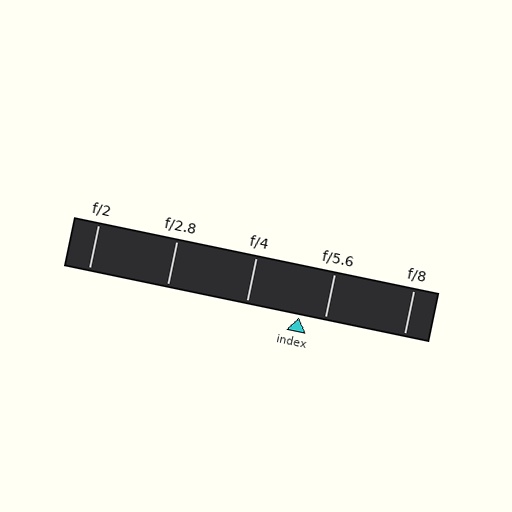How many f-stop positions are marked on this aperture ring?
There are 5 f-stop positions marked.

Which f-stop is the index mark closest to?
The index mark is closest to f/5.6.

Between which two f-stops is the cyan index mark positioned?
The index mark is between f/4 and f/5.6.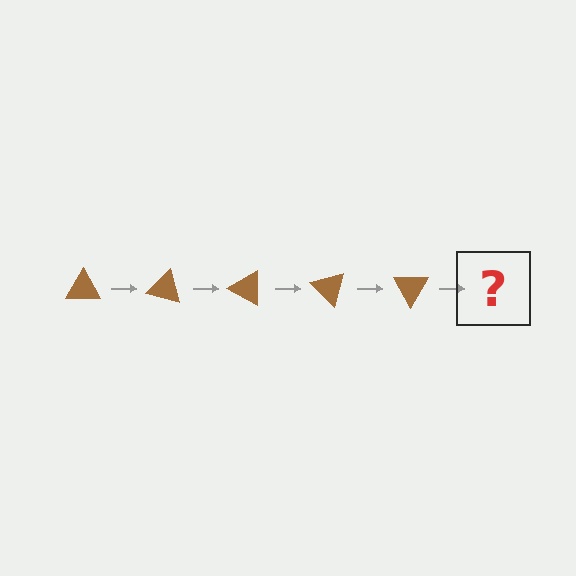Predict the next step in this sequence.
The next step is a brown triangle rotated 75 degrees.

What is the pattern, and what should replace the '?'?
The pattern is that the triangle rotates 15 degrees each step. The '?' should be a brown triangle rotated 75 degrees.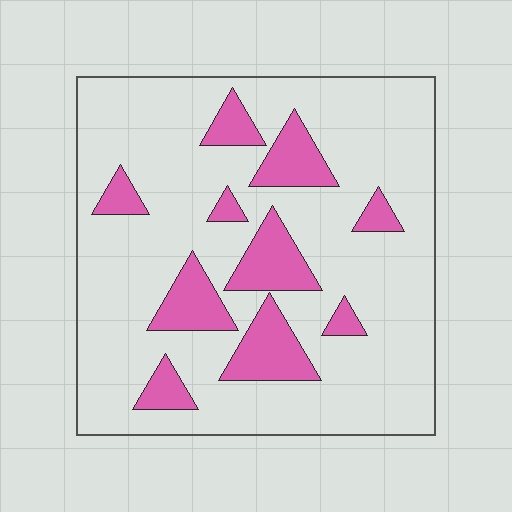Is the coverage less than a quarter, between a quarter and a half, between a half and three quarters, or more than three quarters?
Less than a quarter.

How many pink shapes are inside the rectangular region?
10.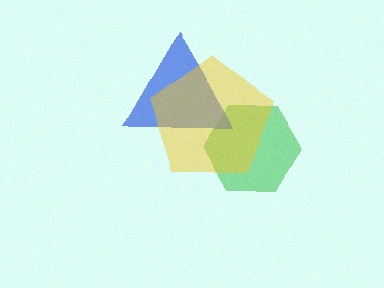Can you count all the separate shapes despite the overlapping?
Yes, there are 3 separate shapes.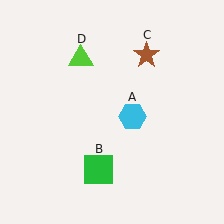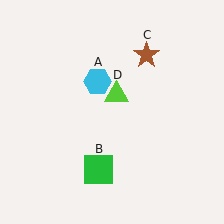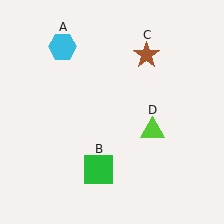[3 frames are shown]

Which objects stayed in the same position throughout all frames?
Green square (object B) and brown star (object C) remained stationary.